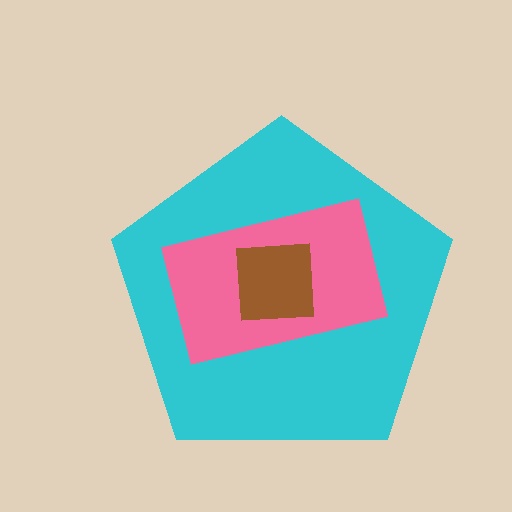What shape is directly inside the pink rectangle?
The brown square.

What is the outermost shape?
The cyan pentagon.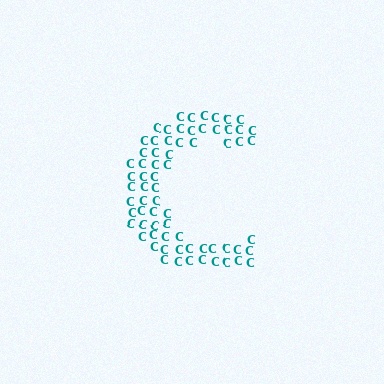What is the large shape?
The large shape is the letter C.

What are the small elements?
The small elements are letter C's.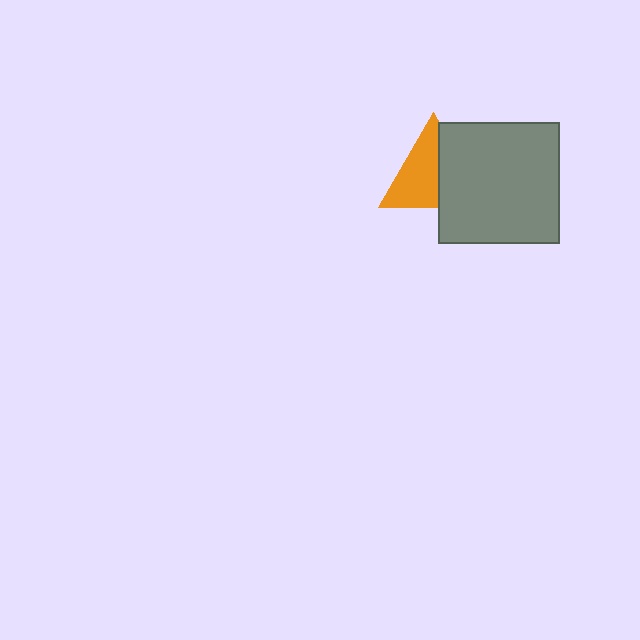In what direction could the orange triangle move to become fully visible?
The orange triangle could move left. That would shift it out from behind the gray square entirely.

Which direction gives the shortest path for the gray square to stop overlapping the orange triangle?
Moving right gives the shortest separation.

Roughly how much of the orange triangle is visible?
About half of it is visible (roughly 57%).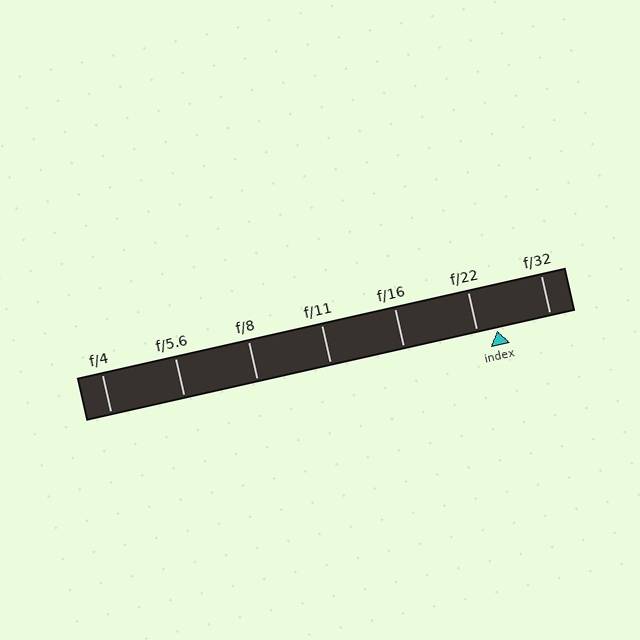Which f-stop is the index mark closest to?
The index mark is closest to f/22.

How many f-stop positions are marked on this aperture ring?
There are 7 f-stop positions marked.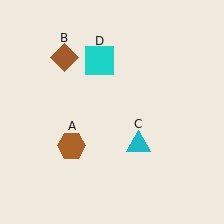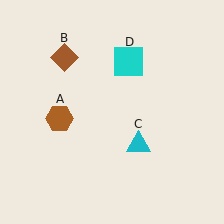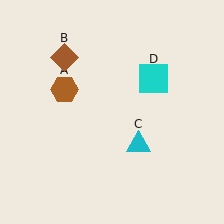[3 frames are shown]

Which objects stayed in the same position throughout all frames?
Brown diamond (object B) and cyan triangle (object C) remained stationary.